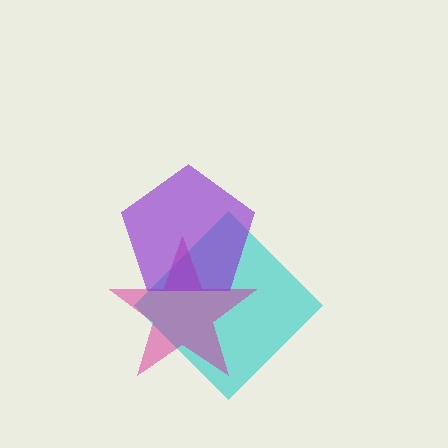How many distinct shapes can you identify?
There are 3 distinct shapes: a cyan diamond, a magenta star, a purple pentagon.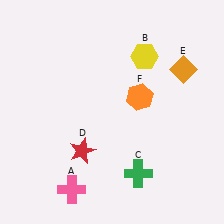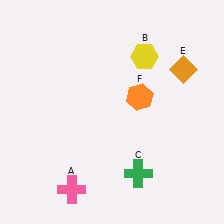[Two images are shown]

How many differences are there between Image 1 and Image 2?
There is 1 difference between the two images.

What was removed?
The red star (D) was removed in Image 2.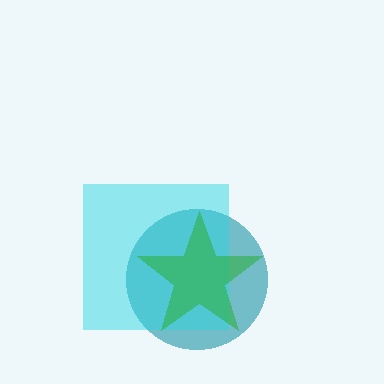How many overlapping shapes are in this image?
There are 3 overlapping shapes in the image.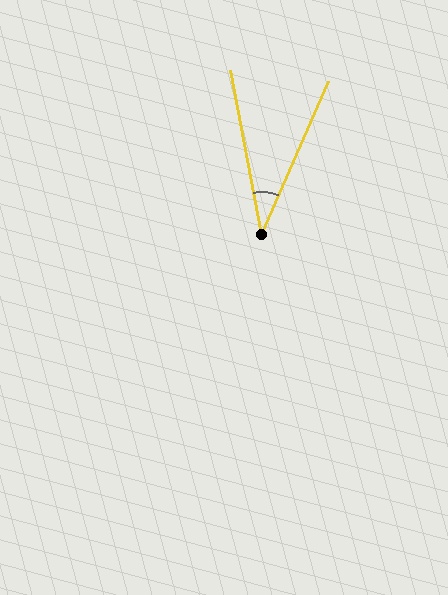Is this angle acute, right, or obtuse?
It is acute.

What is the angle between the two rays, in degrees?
Approximately 35 degrees.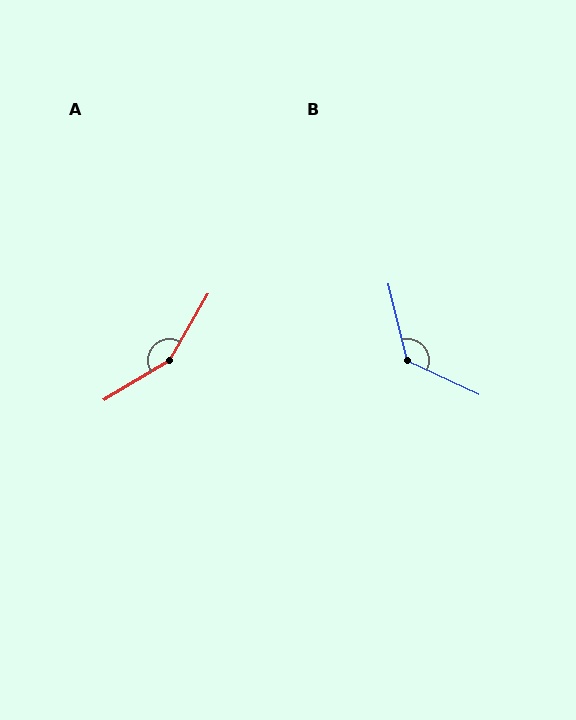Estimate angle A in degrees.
Approximately 151 degrees.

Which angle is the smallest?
B, at approximately 129 degrees.